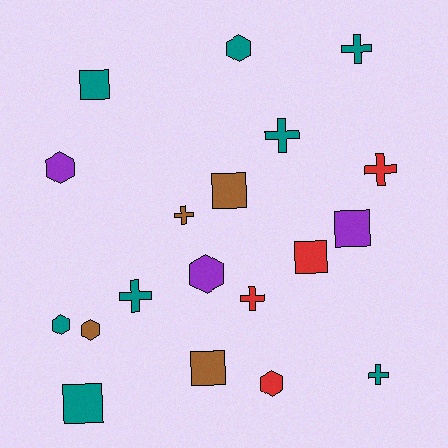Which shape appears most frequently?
Cross, with 7 objects.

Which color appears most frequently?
Teal, with 8 objects.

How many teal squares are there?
There are 2 teal squares.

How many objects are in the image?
There are 19 objects.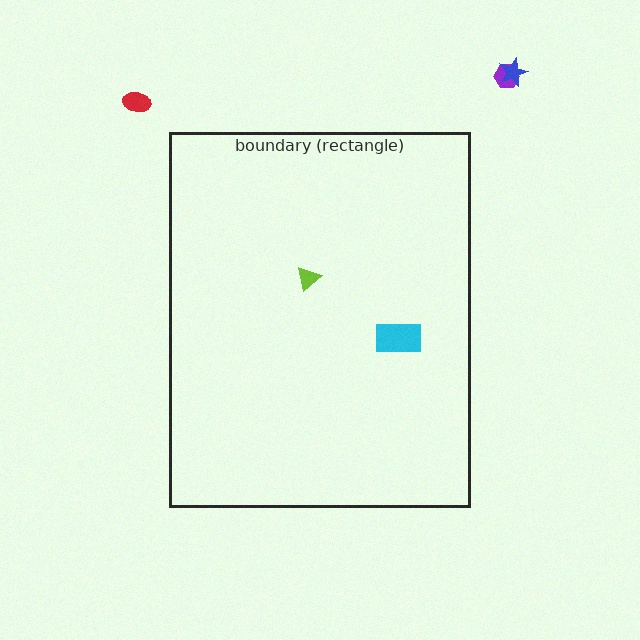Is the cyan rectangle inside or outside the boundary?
Inside.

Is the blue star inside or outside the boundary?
Outside.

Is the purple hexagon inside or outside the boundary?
Outside.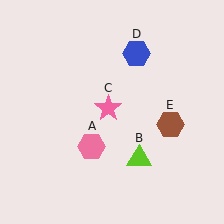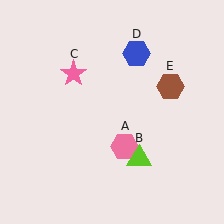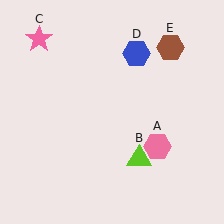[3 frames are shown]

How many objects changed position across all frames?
3 objects changed position: pink hexagon (object A), pink star (object C), brown hexagon (object E).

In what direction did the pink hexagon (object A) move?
The pink hexagon (object A) moved right.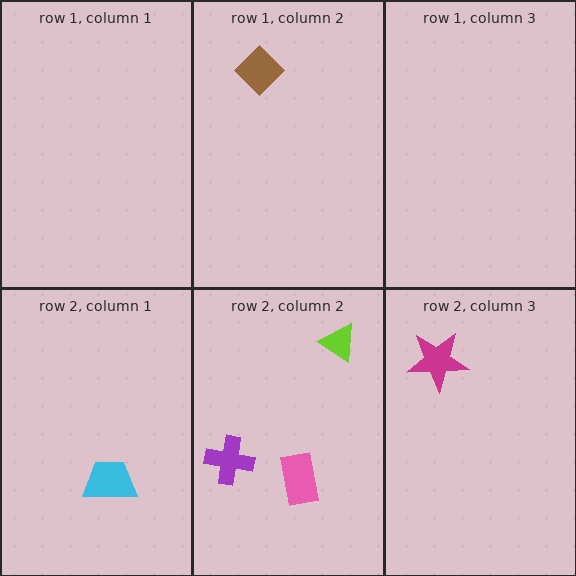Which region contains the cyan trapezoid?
The row 2, column 1 region.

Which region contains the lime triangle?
The row 2, column 2 region.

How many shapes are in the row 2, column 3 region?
1.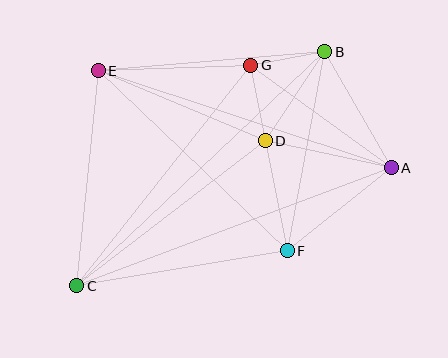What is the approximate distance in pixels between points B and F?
The distance between B and F is approximately 202 pixels.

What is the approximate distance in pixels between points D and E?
The distance between D and E is approximately 181 pixels.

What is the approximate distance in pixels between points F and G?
The distance between F and G is approximately 189 pixels.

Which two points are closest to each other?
Points B and G are closest to each other.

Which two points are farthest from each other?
Points B and C are farthest from each other.